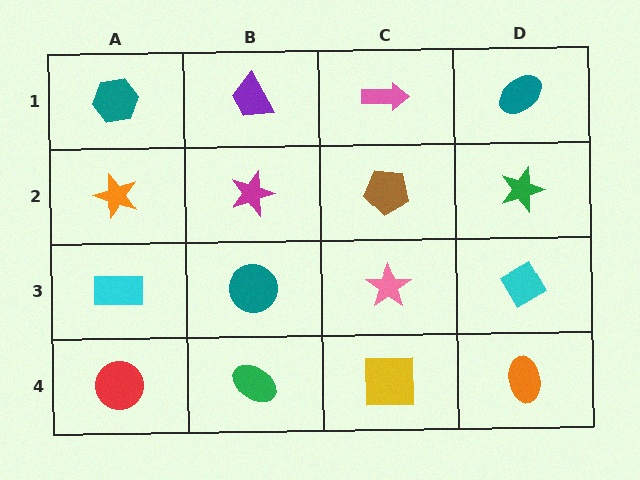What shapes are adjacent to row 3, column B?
A magenta star (row 2, column B), a green ellipse (row 4, column B), a cyan rectangle (row 3, column A), a pink star (row 3, column C).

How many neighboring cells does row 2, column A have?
3.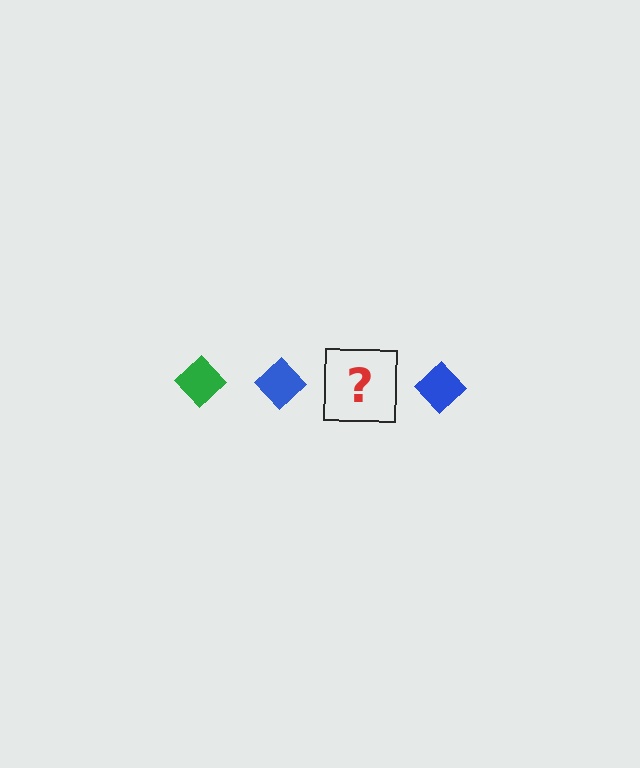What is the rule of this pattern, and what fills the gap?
The rule is that the pattern cycles through green, blue diamonds. The gap should be filled with a green diamond.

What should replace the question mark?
The question mark should be replaced with a green diamond.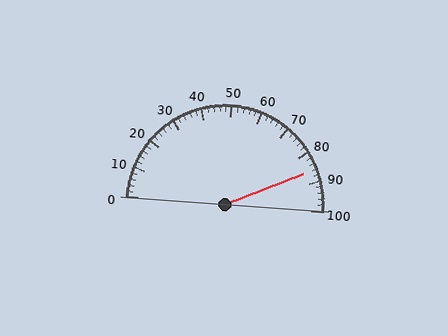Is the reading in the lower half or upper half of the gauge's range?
The reading is in the upper half of the range (0 to 100).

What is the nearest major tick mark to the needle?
The nearest major tick mark is 90.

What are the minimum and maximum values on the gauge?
The gauge ranges from 0 to 100.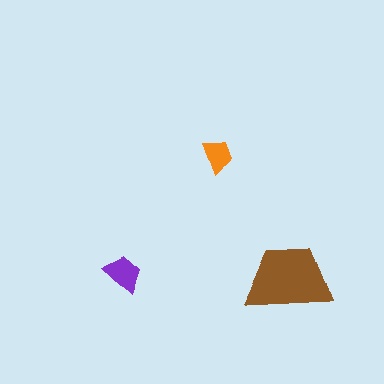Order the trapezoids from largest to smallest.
the brown one, the purple one, the orange one.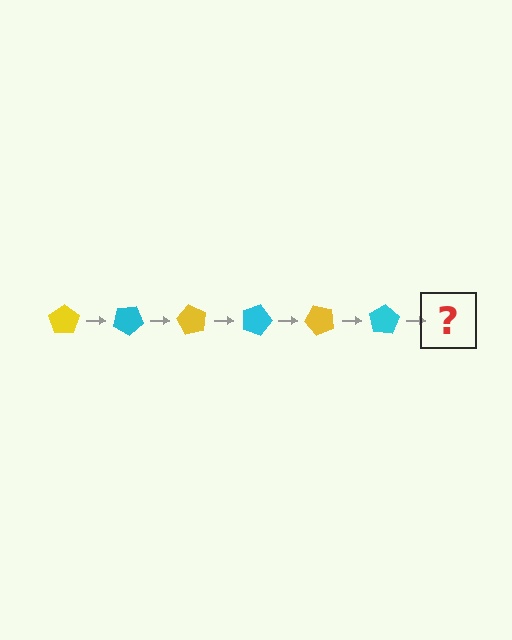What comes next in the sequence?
The next element should be a yellow pentagon, rotated 180 degrees from the start.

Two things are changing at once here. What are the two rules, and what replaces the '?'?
The two rules are that it rotates 30 degrees each step and the color cycles through yellow and cyan. The '?' should be a yellow pentagon, rotated 180 degrees from the start.